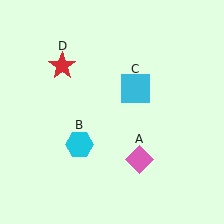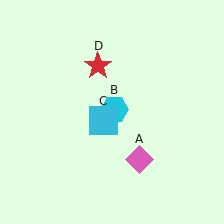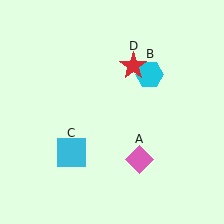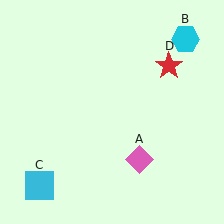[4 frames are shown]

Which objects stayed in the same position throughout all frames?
Pink diamond (object A) remained stationary.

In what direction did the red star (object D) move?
The red star (object D) moved right.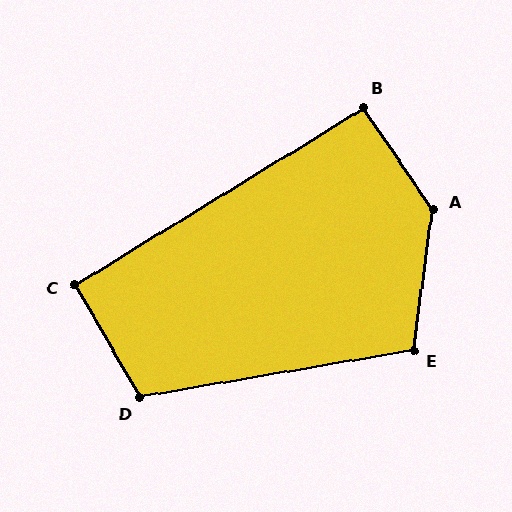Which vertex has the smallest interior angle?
C, at approximately 92 degrees.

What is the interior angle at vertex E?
Approximately 108 degrees (obtuse).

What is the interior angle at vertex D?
Approximately 110 degrees (obtuse).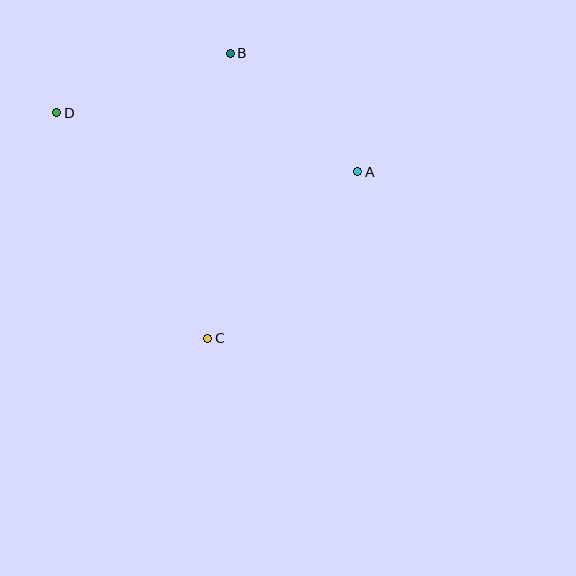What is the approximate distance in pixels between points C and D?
The distance between C and D is approximately 271 pixels.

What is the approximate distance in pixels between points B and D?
The distance between B and D is approximately 184 pixels.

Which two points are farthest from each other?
Points A and D are farthest from each other.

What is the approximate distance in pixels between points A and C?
The distance between A and C is approximately 224 pixels.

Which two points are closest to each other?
Points A and B are closest to each other.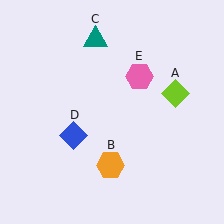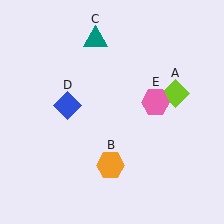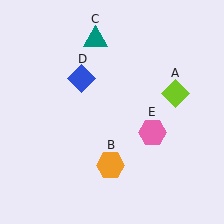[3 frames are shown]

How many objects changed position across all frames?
2 objects changed position: blue diamond (object D), pink hexagon (object E).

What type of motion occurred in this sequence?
The blue diamond (object D), pink hexagon (object E) rotated clockwise around the center of the scene.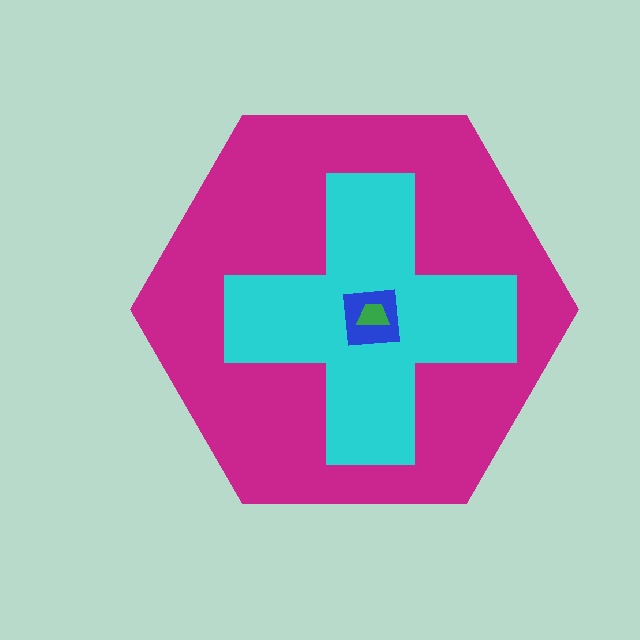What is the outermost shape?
The magenta hexagon.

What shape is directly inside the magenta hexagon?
The cyan cross.